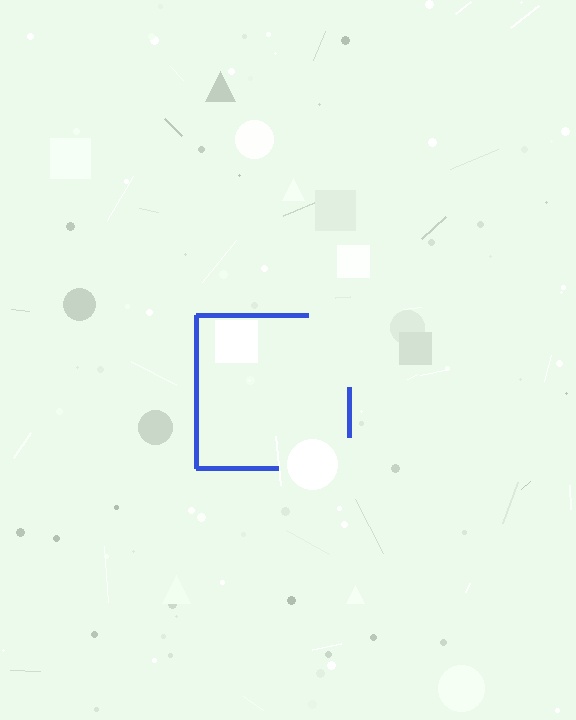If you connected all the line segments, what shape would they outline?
They would outline a square.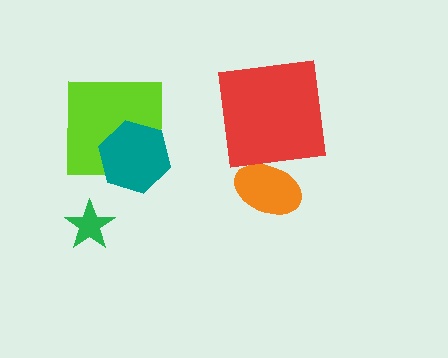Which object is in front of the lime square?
The teal hexagon is in front of the lime square.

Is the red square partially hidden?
No, no other shape covers it.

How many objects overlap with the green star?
0 objects overlap with the green star.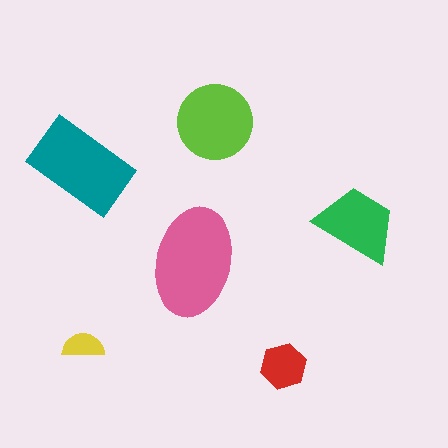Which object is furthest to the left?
The teal rectangle is leftmost.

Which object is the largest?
The pink ellipse.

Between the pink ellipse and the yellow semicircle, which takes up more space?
The pink ellipse.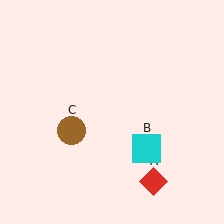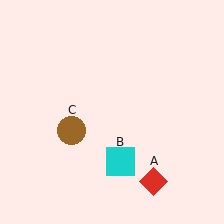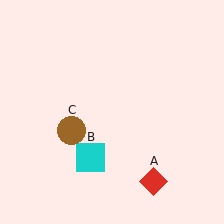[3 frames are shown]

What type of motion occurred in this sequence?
The cyan square (object B) rotated clockwise around the center of the scene.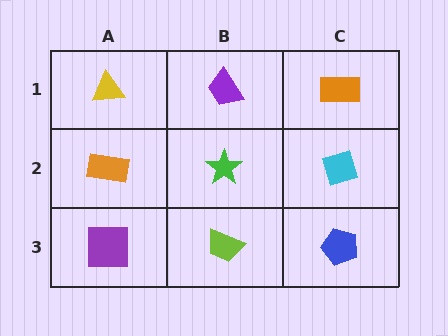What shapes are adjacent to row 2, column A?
A yellow triangle (row 1, column A), a purple square (row 3, column A), a green star (row 2, column B).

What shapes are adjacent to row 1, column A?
An orange rectangle (row 2, column A), a purple trapezoid (row 1, column B).